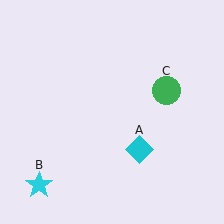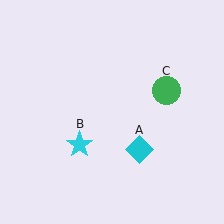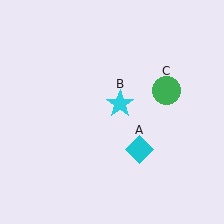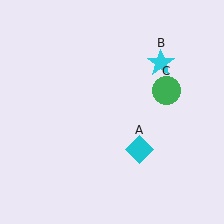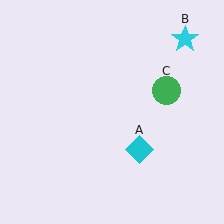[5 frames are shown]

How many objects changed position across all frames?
1 object changed position: cyan star (object B).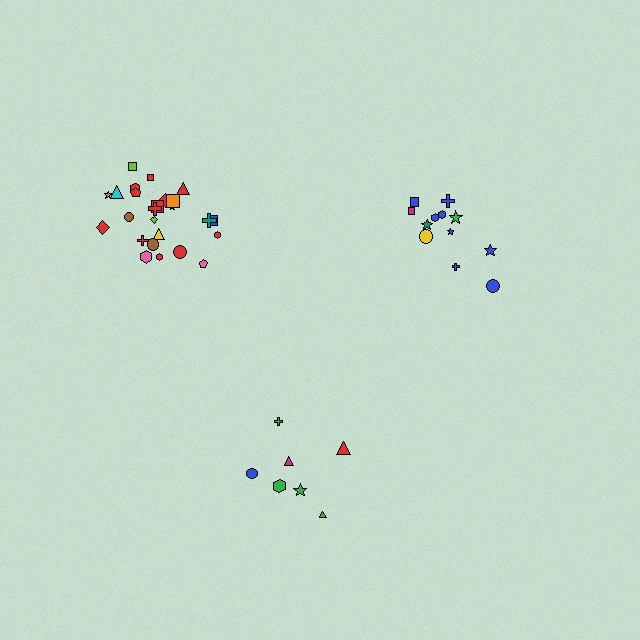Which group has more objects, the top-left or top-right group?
The top-left group.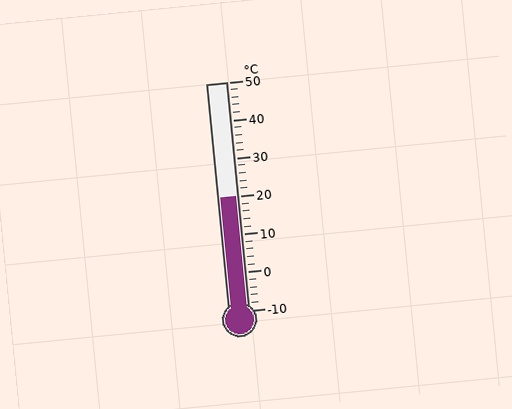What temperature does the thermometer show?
The thermometer shows approximately 20°C.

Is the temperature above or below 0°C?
The temperature is above 0°C.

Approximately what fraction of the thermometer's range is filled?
The thermometer is filled to approximately 50% of its range.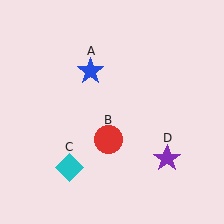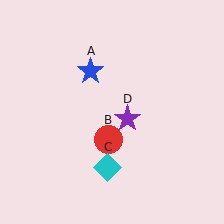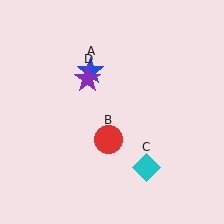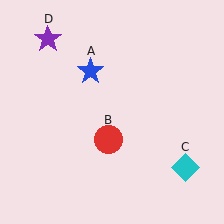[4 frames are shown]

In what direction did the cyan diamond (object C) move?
The cyan diamond (object C) moved right.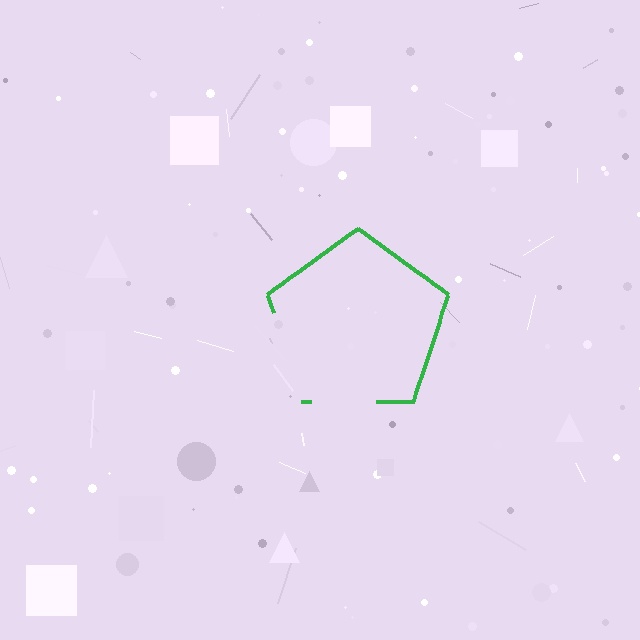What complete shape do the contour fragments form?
The contour fragments form a pentagon.